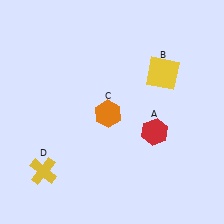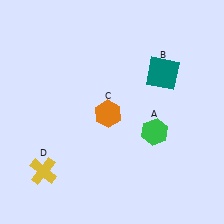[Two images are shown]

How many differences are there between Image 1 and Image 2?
There are 2 differences between the two images.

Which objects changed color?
A changed from red to green. B changed from yellow to teal.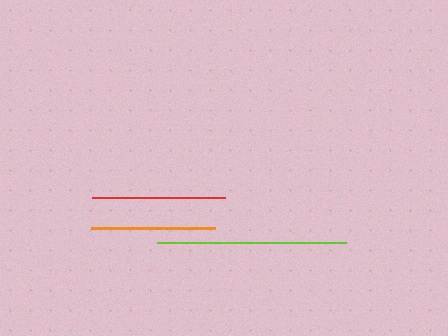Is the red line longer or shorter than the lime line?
The lime line is longer than the red line.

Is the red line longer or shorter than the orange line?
The red line is longer than the orange line.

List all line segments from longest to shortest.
From longest to shortest: lime, red, orange.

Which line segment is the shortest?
The orange line is the shortest at approximately 124 pixels.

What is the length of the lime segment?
The lime segment is approximately 188 pixels long.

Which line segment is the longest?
The lime line is the longest at approximately 188 pixels.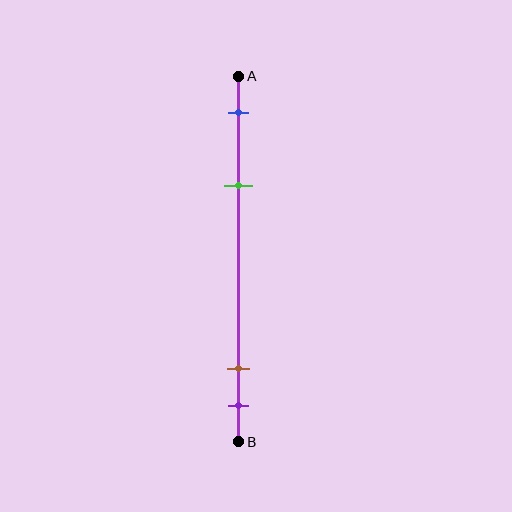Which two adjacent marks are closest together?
The brown and purple marks are the closest adjacent pair.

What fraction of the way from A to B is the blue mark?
The blue mark is approximately 10% (0.1) of the way from A to B.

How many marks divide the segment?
There are 4 marks dividing the segment.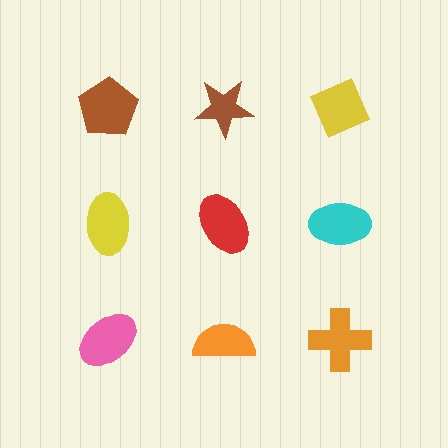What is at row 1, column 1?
A brown pentagon.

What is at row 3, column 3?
An orange cross.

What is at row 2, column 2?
A red ellipse.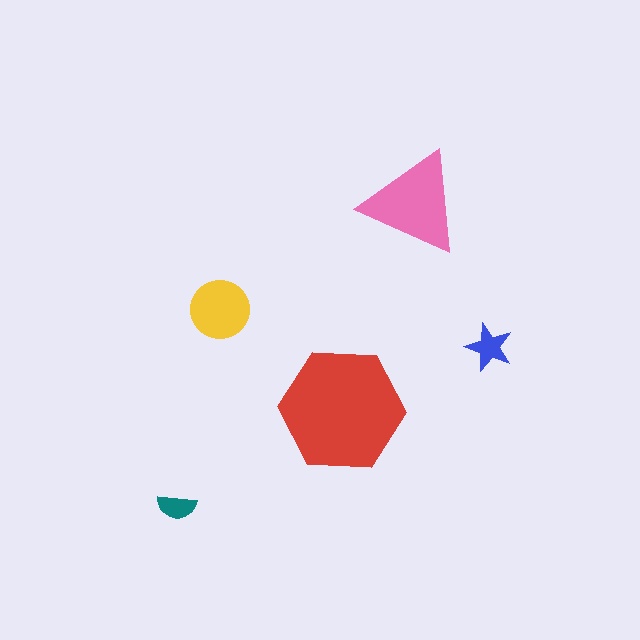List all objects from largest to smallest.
The red hexagon, the pink triangle, the yellow circle, the blue star, the teal semicircle.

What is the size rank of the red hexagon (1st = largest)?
1st.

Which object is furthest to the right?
The blue star is rightmost.